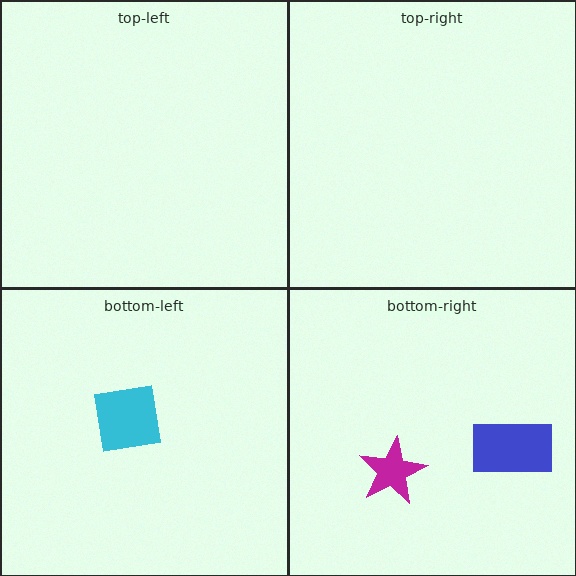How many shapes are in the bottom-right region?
2.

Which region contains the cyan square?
The bottom-left region.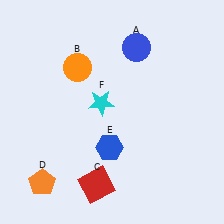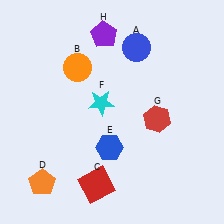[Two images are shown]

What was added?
A red hexagon (G), a purple pentagon (H) were added in Image 2.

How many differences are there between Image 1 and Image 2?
There are 2 differences between the two images.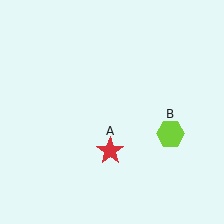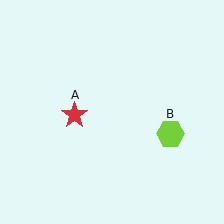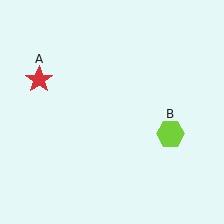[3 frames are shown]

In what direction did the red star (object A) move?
The red star (object A) moved up and to the left.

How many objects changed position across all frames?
1 object changed position: red star (object A).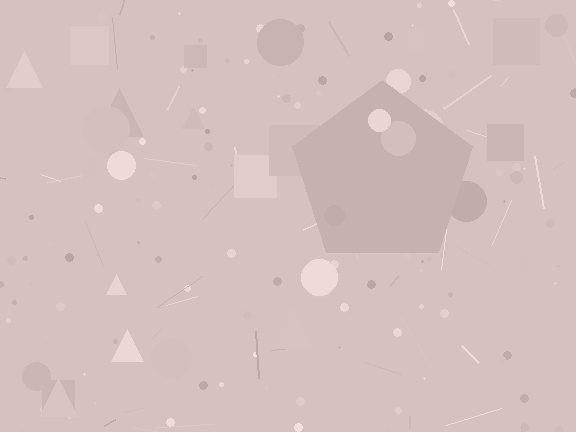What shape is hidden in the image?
A pentagon is hidden in the image.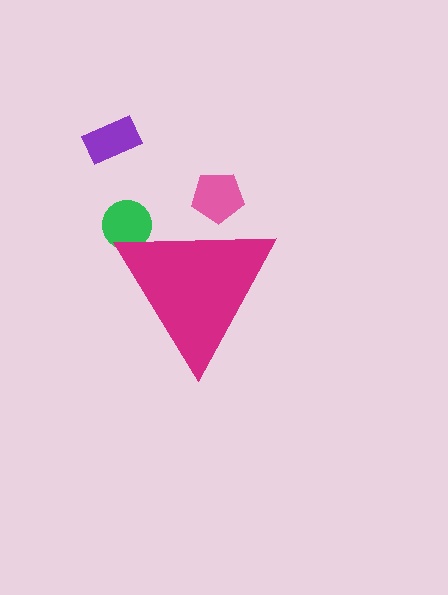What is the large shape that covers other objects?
A magenta triangle.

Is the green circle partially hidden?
Yes, the green circle is partially hidden behind the magenta triangle.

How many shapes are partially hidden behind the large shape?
3 shapes are partially hidden.